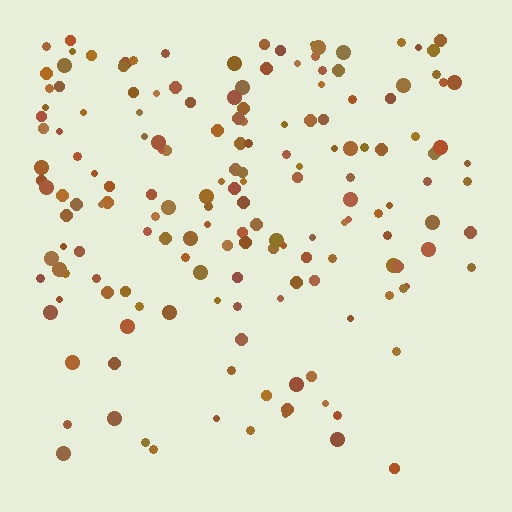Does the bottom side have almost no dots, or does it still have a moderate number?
Still a moderate number, just noticeably fewer than the top.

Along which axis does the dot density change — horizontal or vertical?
Vertical.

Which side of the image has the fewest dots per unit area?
The bottom.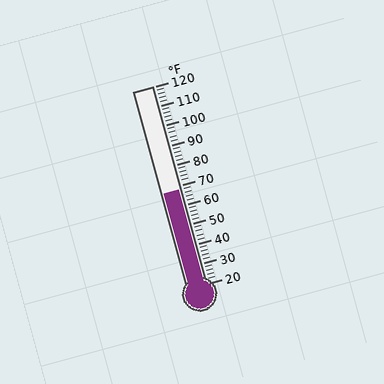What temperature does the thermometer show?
The thermometer shows approximately 68°F.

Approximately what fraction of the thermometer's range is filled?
The thermometer is filled to approximately 50% of its range.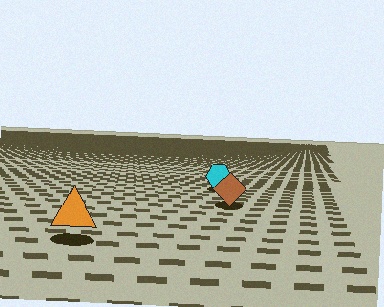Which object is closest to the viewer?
The orange triangle is closest. The texture marks near it are larger and more spread out.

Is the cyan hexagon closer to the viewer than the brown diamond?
No. The brown diamond is closer — you can tell from the texture gradient: the ground texture is coarser near it.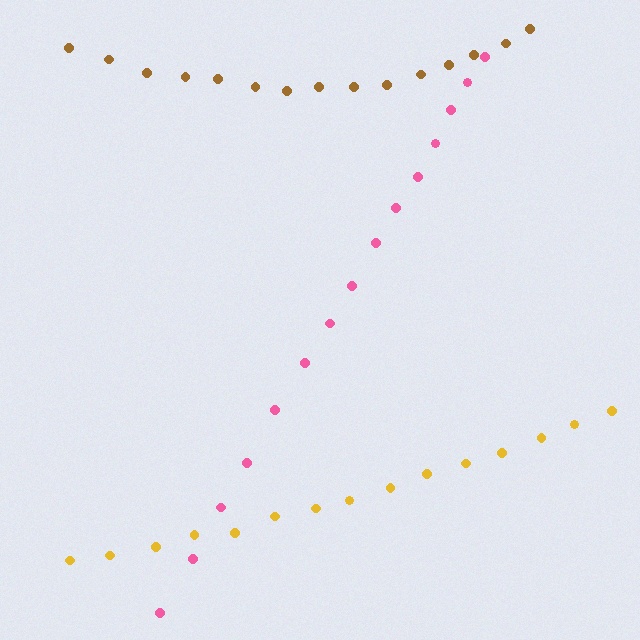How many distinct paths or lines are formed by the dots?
There are 3 distinct paths.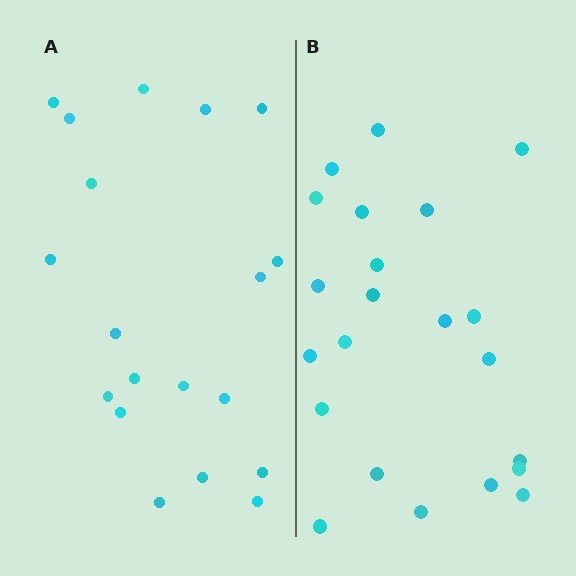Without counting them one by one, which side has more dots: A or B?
Region B (the right region) has more dots.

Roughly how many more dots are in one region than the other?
Region B has just a few more — roughly 2 or 3 more dots than region A.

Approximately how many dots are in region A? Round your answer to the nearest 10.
About 20 dots. (The exact count is 19, which rounds to 20.)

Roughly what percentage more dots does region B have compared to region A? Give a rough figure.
About 15% more.